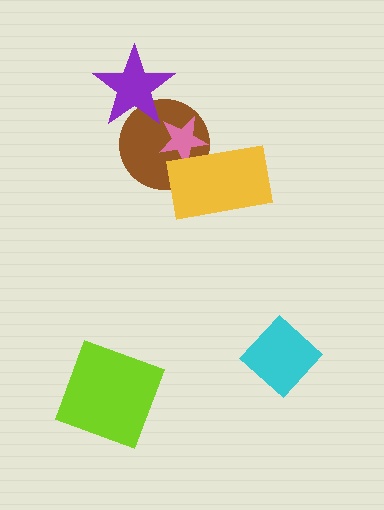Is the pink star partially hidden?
Yes, it is partially covered by another shape.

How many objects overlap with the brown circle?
3 objects overlap with the brown circle.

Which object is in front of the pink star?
The yellow rectangle is in front of the pink star.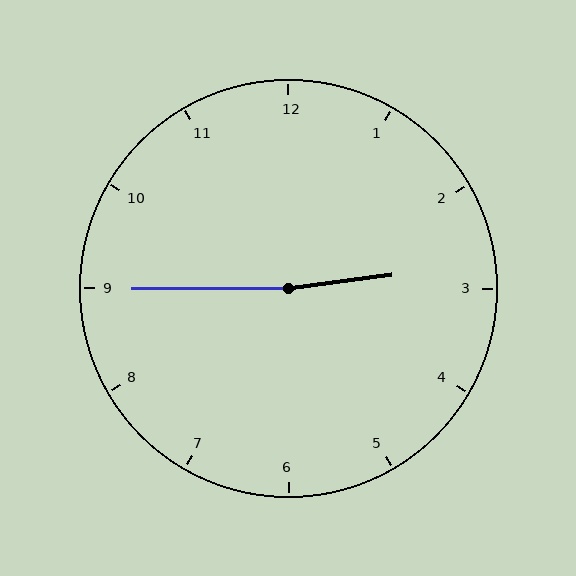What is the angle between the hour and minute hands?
Approximately 172 degrees.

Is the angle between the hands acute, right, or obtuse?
It is obtuse.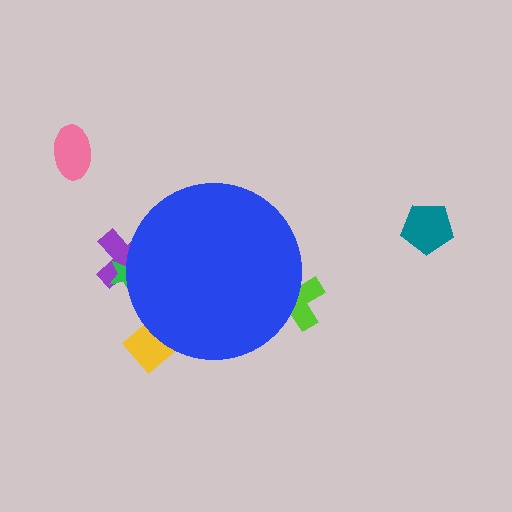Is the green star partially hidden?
Yes, the green star is partially hidden behind the blue circle.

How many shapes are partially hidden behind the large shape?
4 shapes are partially hidden.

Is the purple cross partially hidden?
Yes, the purple cross is partially hidden behind the blue circle.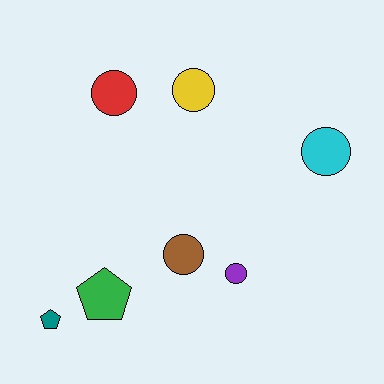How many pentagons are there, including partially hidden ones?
There are 2 pentagons.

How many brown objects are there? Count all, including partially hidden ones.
There is 1 brown object.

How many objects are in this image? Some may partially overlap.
There are 7 objects.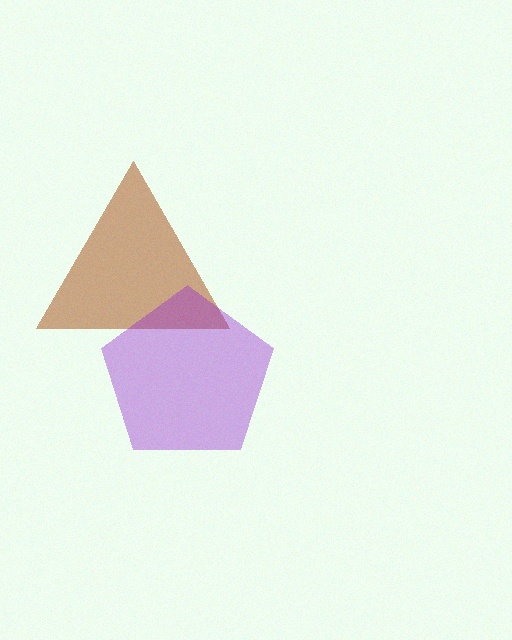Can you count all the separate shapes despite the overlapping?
Yes, there are 2 separate shapes.